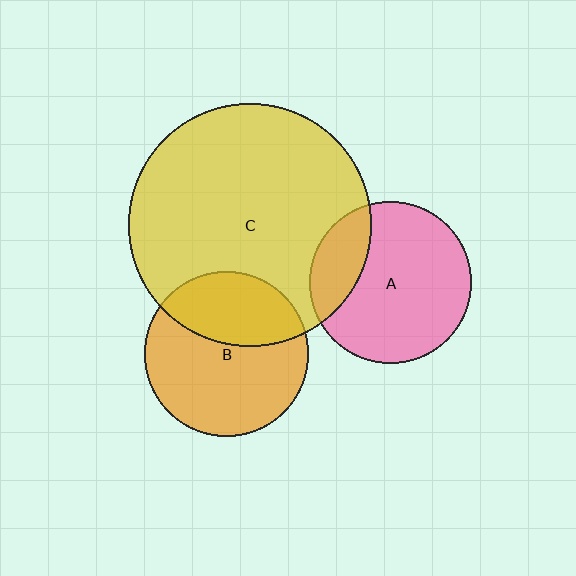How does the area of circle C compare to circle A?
Approximately 2.3 times.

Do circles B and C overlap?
Yes.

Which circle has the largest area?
Circle C (yellow).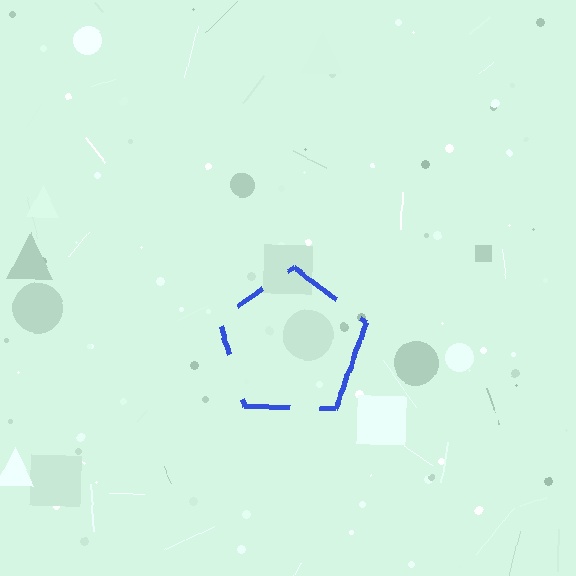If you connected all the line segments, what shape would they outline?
They would outline a pentagon.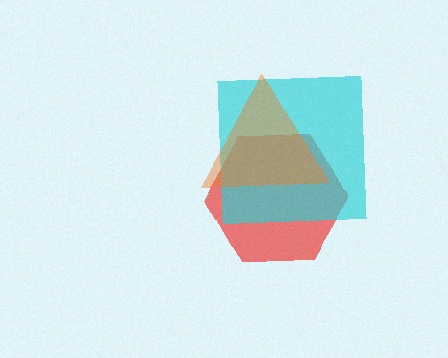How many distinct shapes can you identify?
There are 3 distinct shapes: a red hexagon, a cyan square, an orange triangle.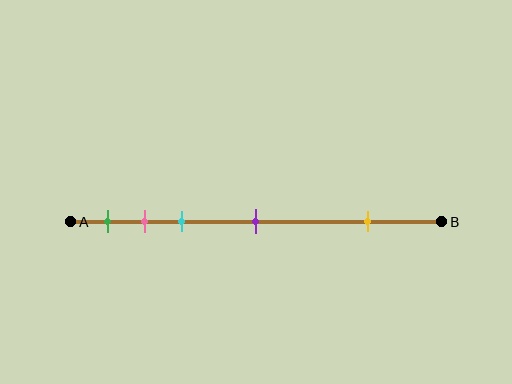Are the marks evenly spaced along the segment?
No, the marks are not evenly spaced.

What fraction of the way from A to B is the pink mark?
The pink mark is approximately 20% (0.2) of the way from A to B.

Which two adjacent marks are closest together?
The pink and cyan marks are the closest adjacent pair.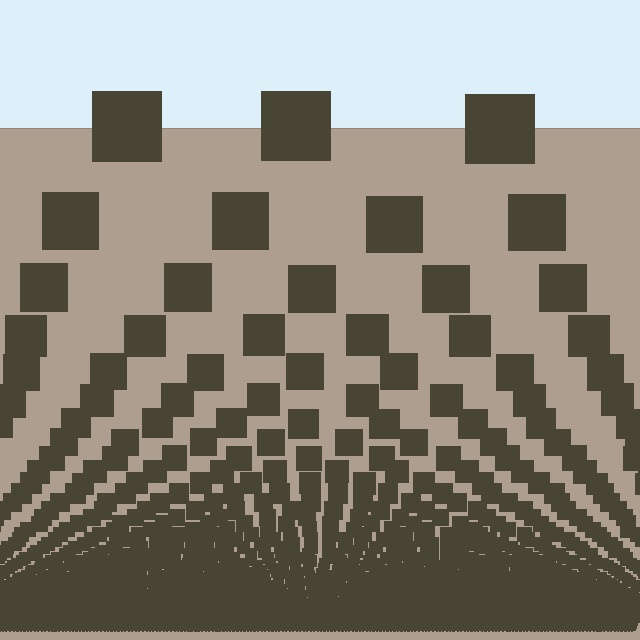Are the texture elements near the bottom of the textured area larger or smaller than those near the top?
Smaller. The gradient is inverted — elements near the bottom are smaller and denser.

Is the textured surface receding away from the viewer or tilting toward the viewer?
The surface appears to tilt toward the viewer. Texture elements get larger and sparser toward the top.